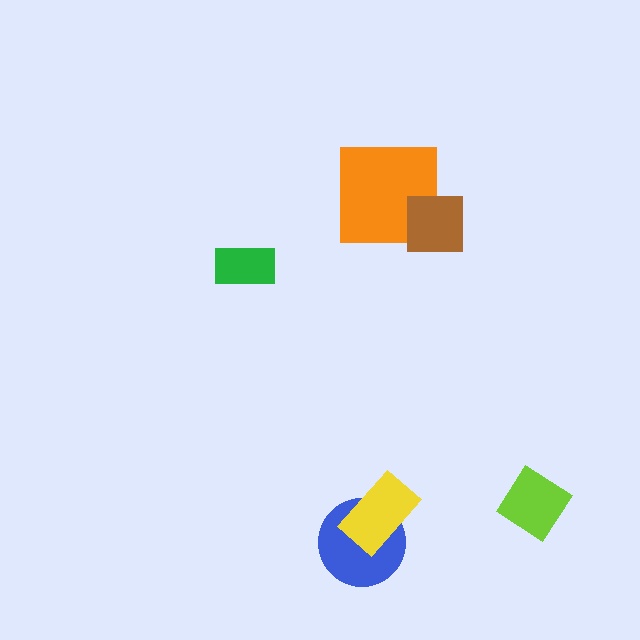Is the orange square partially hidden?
Yes, it is partially covered by another shape.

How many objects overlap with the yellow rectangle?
1 object overlaps with the yellow rectangle.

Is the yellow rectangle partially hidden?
No, no other shape covers it.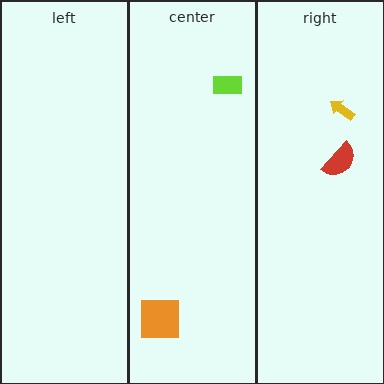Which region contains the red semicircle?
The right region.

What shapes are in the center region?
The orange square, the lime rectangle.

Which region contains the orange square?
The center region.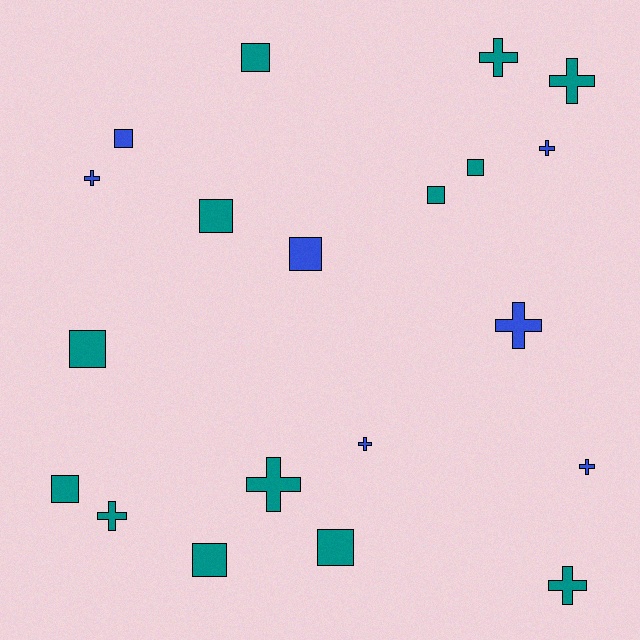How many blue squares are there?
There are 2 blue squares.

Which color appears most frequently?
Teal, with 13 objects.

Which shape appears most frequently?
Cross, with 10 objects.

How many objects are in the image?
There are 20 objects.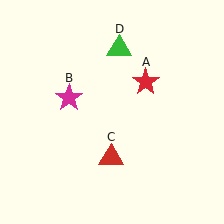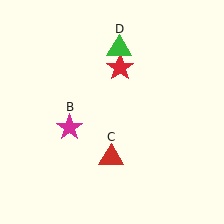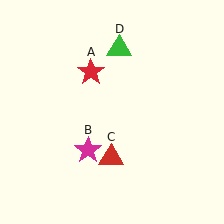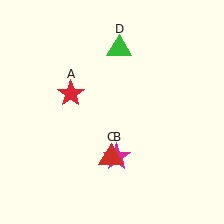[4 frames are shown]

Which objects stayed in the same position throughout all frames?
Red triangle (object C) and green triangle (object D) remained stationary.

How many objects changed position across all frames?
2 objects changed position: red star (object A), magenta star (object B).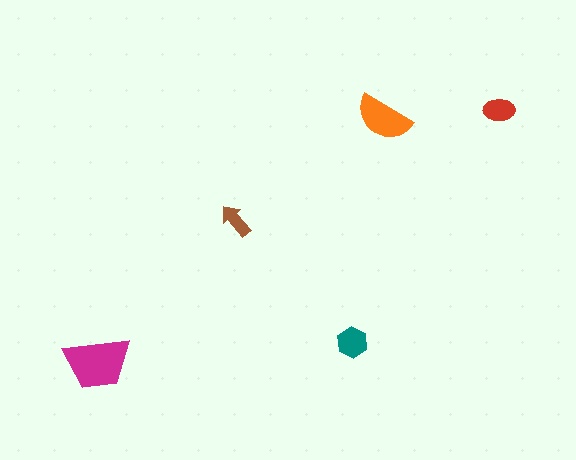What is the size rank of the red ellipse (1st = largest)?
4th.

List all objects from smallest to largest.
The brown arrow, the red ellipse, the teal hexagon, the orange semicircle, the magenta trapezoid.